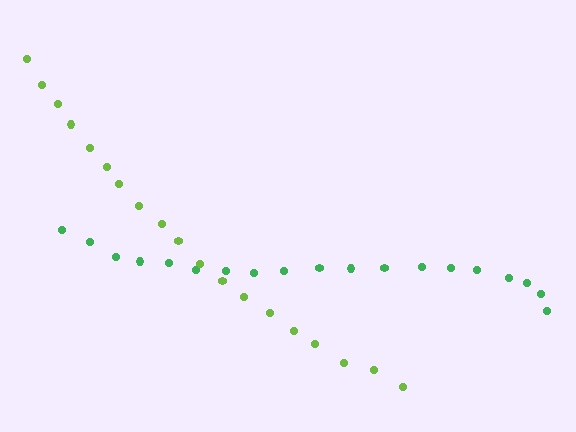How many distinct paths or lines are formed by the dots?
There are 2 distinct paths.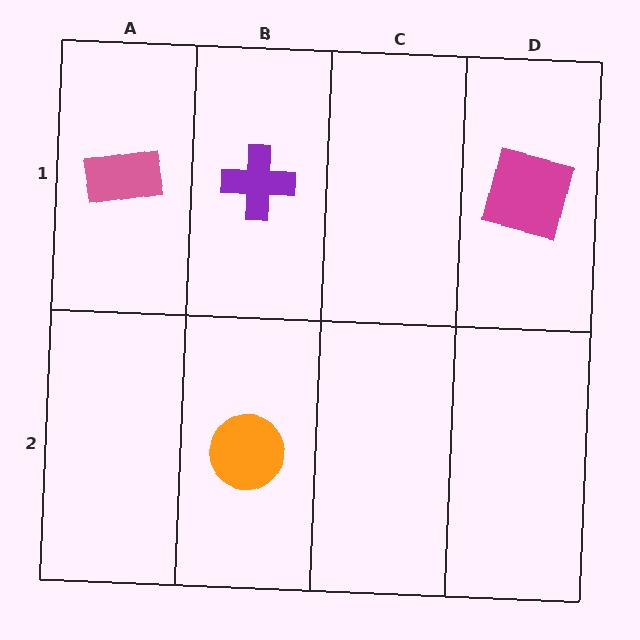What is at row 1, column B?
A purple cross.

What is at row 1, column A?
A pink rectangle.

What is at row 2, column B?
An orange circle.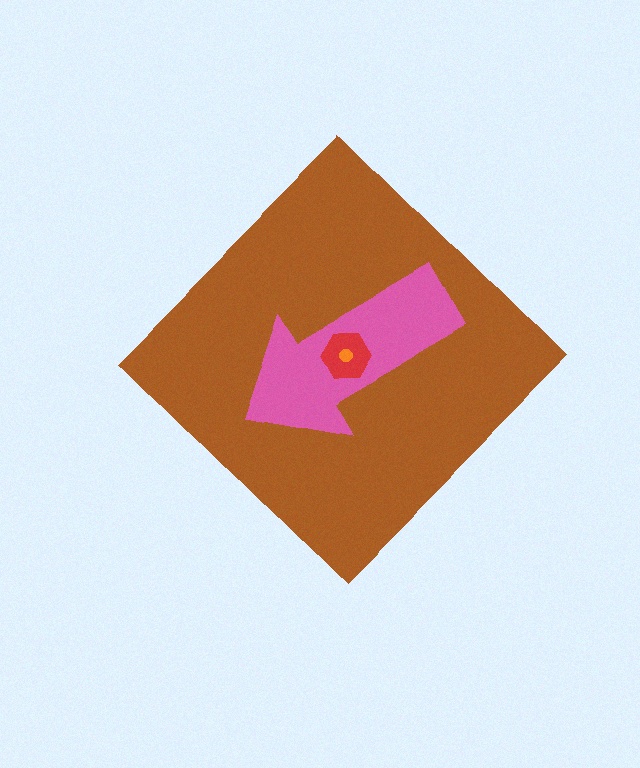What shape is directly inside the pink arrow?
The red hexagon.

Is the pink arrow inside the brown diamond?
Yes.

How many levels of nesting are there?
4.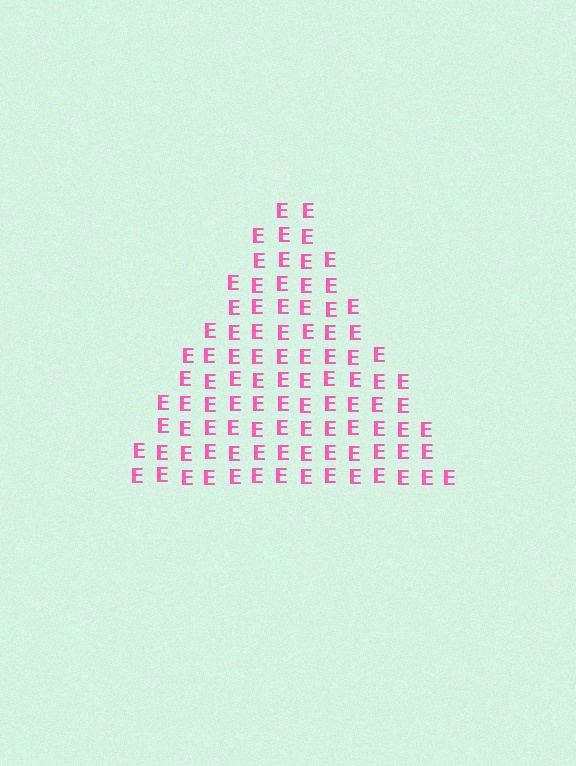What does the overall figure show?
The overall figure shows a triangle.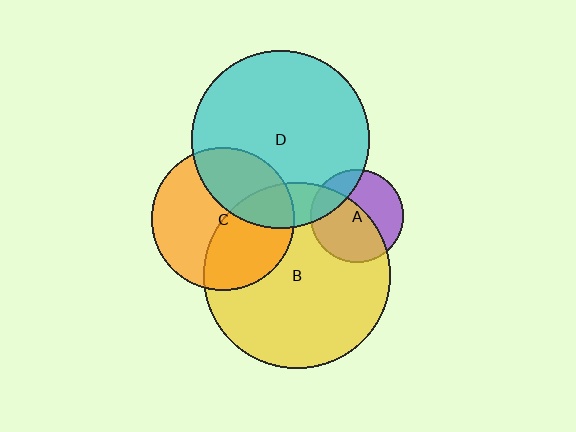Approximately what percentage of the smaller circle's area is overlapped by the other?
Approximately 20%.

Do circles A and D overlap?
Yes.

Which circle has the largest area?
Circle B (yellow).